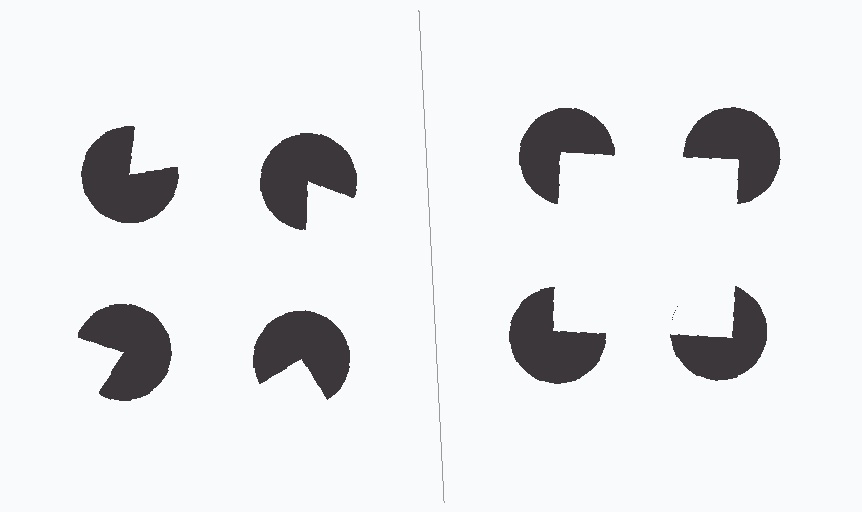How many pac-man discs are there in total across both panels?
8 — 4 on each side.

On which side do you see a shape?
An illusory square appears on the right side. On the left side the wedge cuts are rotated, so no coherent shape forms.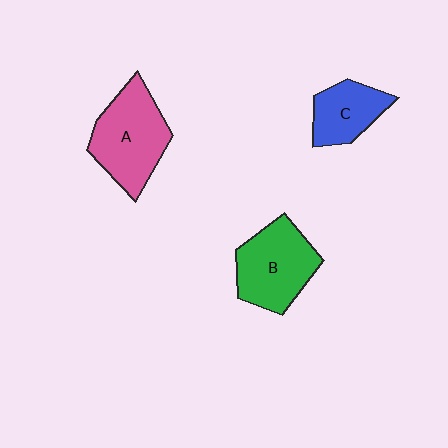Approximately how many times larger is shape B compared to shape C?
Approximately 1.5 times.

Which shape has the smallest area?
Shape C (blue).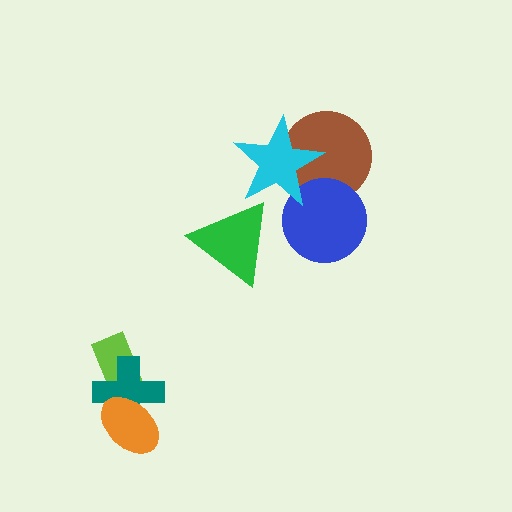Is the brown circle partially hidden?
Yes, it is partially covered by another shape.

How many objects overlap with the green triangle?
0 objects overlap with the green triangle.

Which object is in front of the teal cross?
The orange ellipse is in front of the teal cross.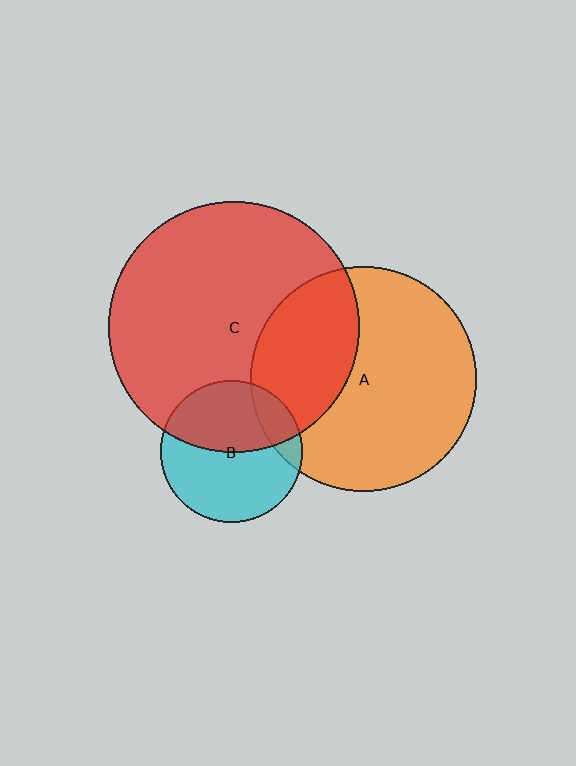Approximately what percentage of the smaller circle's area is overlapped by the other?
Approximately 15%.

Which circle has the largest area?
Circle C (red).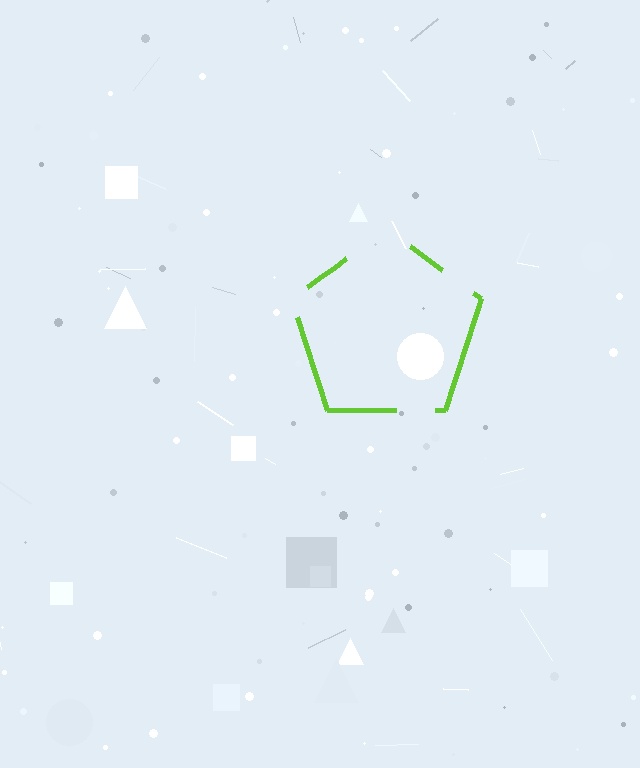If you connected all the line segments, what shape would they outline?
They would outline a pentagon.